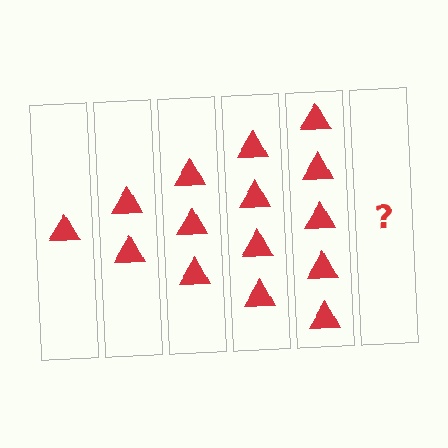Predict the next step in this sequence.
The next step is 6 triangles.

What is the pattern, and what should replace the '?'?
The pattern is that each step adds one more triangle. The '?' should be 6 triangles.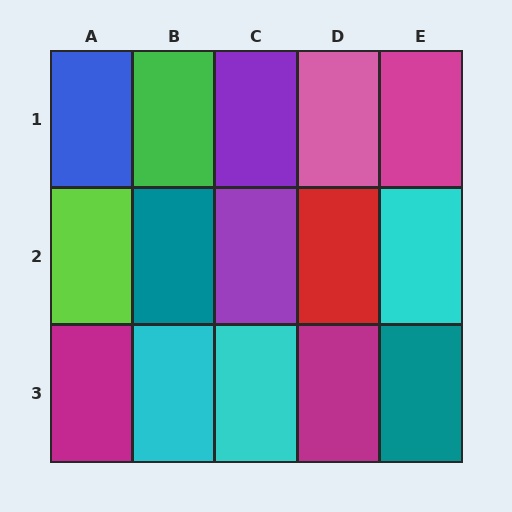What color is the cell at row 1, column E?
Magenta.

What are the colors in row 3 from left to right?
Magenta, cyan, cyan, magenta, teal.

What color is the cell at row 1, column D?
Pink.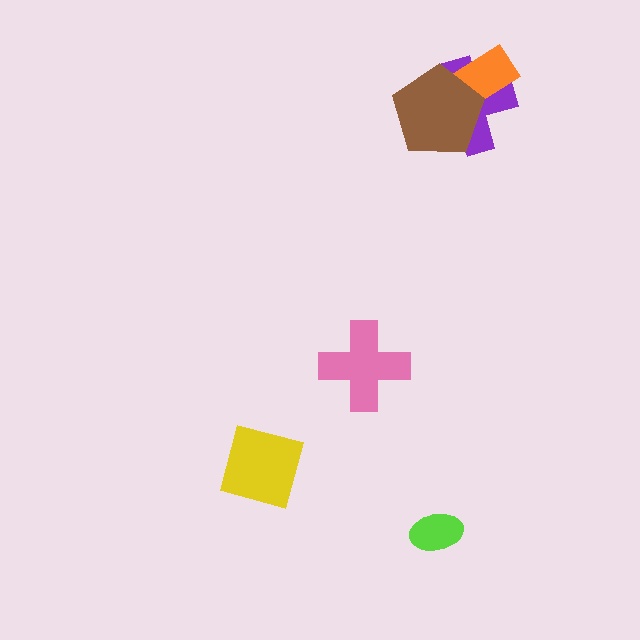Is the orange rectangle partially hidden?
Yes, it is partially covered by another shape.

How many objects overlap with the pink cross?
0 objects overlap with the pink cross.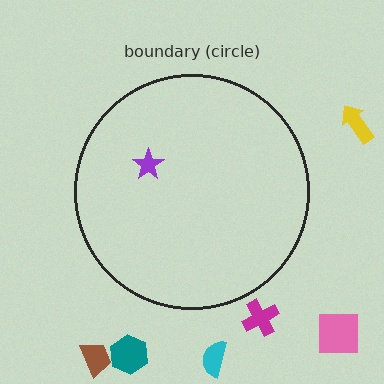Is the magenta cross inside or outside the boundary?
Outside.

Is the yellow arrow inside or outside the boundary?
Outside.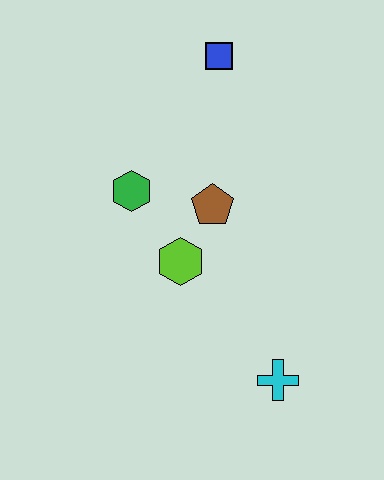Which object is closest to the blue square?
The brown pentagon is closest to the blue square.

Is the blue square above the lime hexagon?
Yes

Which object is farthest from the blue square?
The cyan cross is farthest from the blue square.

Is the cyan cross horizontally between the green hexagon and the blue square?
No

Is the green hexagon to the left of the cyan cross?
Yes